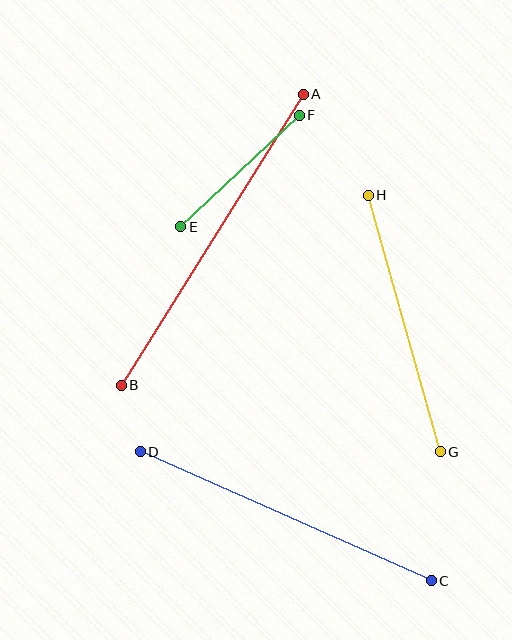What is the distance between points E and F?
The distance is approximately 163 pixels.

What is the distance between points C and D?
The distance is approximately 318 pixels.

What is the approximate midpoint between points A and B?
The midpoint is at approximately (212, 240) pixels.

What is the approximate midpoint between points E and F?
The midpoint is at approximately (240, 171) pixels.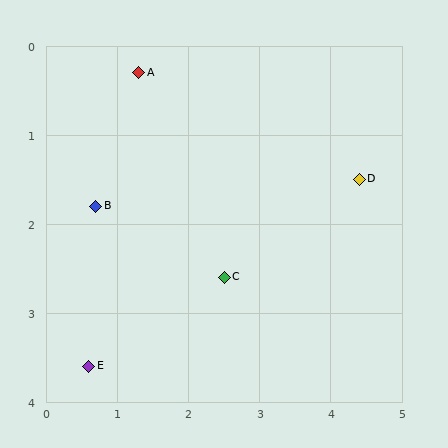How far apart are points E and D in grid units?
Points E and D are about 4.3 grid units apart.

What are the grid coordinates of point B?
Point B is at approximately (0.7, 1.8).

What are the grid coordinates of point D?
Point D is at approximately (4.4, 1.5).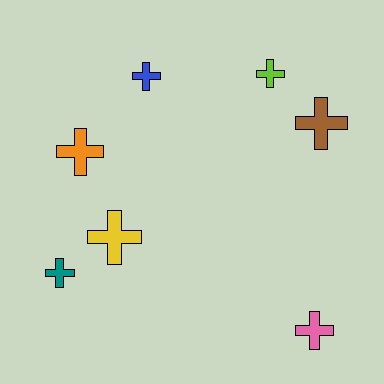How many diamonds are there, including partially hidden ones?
There are no diamonds.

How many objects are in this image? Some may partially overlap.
There are 7 objects.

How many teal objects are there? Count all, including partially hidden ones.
There is 1 teal object.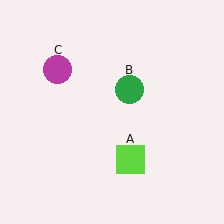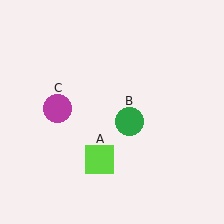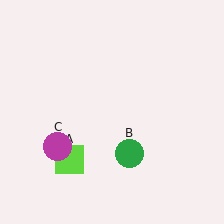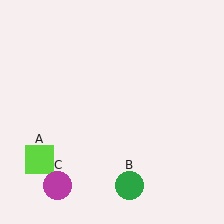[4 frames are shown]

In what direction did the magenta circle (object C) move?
The magenta circle (object C) moved down.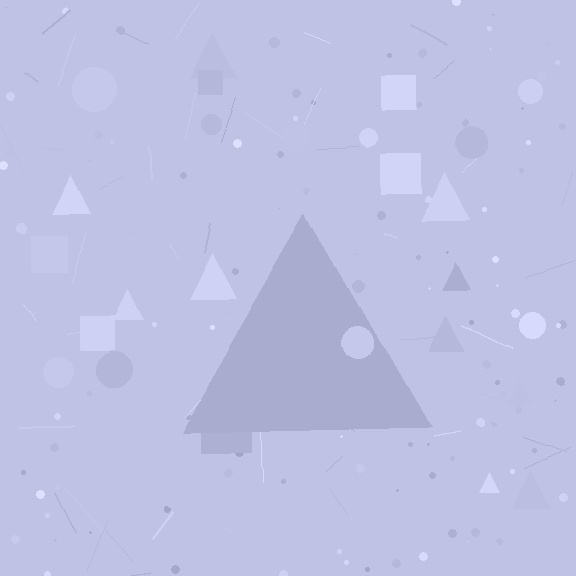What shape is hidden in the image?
A triangle is hidden in the image.